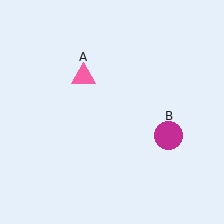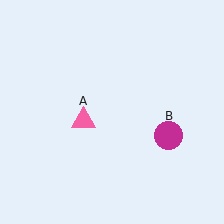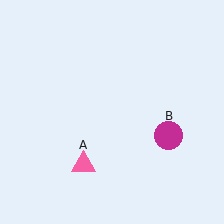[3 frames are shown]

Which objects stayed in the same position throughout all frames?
Magenta circle (object B) remained stationary.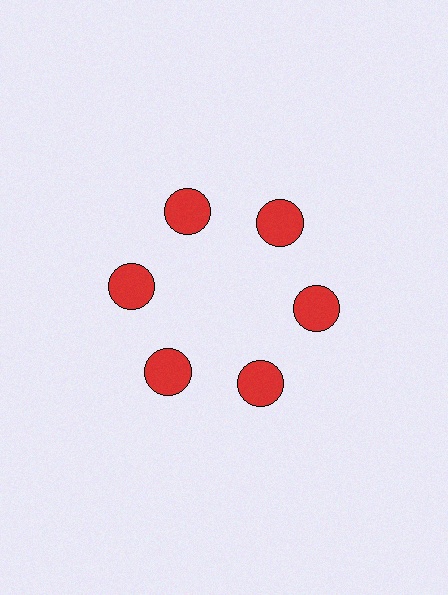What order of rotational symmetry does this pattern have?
This pattern has 6-fold rotational symmetry.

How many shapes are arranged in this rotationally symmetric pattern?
There are 6 shapes, arranged in 6 groups of 1.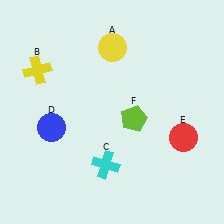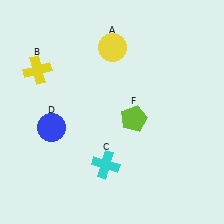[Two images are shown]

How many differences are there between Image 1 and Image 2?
There is 1 difference between the two images.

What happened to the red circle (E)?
The red circle (E) was removed in Image 2. It was in the bottom-right area of Image 1.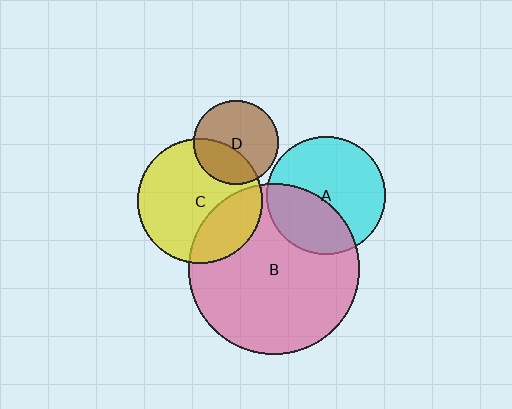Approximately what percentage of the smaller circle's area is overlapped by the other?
Approximately 30%.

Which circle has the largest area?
Circle B (pink).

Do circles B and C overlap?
Yes.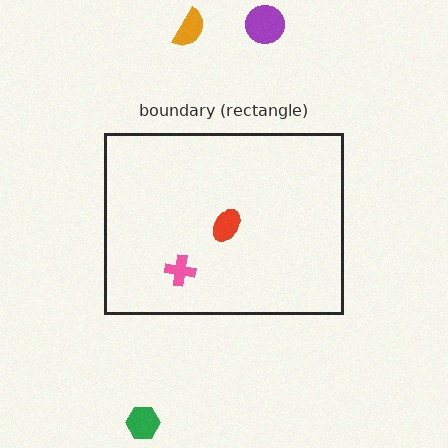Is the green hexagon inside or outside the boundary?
Outside.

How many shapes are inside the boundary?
2 inside, 3 outside.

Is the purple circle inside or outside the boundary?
Outside.